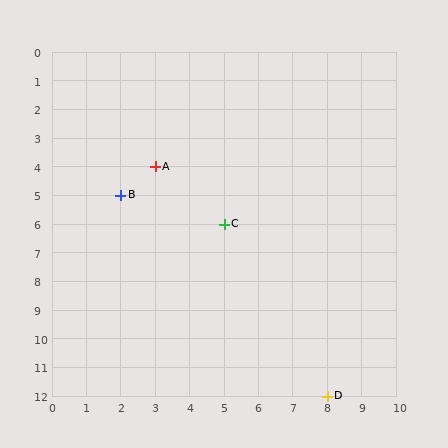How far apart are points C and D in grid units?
Points C and D are 3 columns and 6 rows apart (about 6.7 grid units diagonally).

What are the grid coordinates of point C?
Point C is at grid coordinates (5, 6).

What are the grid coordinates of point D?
Point D is at grid coordinates (8, 12).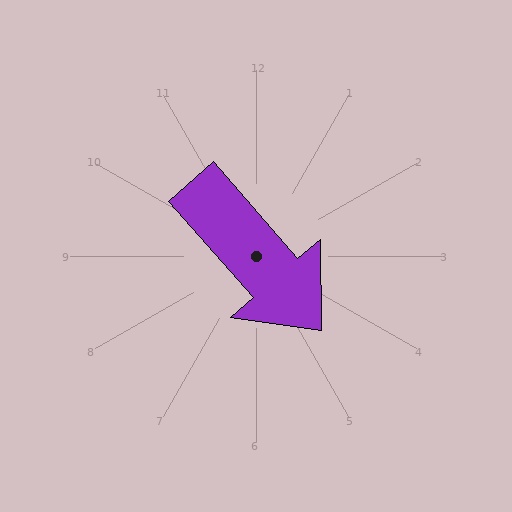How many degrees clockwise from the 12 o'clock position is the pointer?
Approximately 139 degrees.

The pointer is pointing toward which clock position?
Roughly 5 o'clock.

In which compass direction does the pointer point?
Southeast.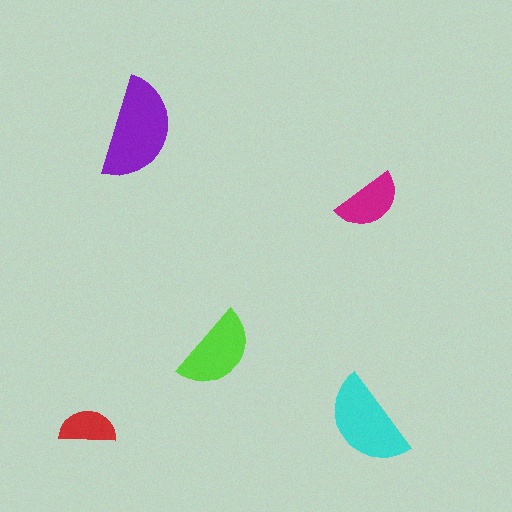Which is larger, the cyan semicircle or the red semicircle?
The cyan one.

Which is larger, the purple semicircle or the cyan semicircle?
The purple one.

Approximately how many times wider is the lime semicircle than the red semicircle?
About 1.5 times wider.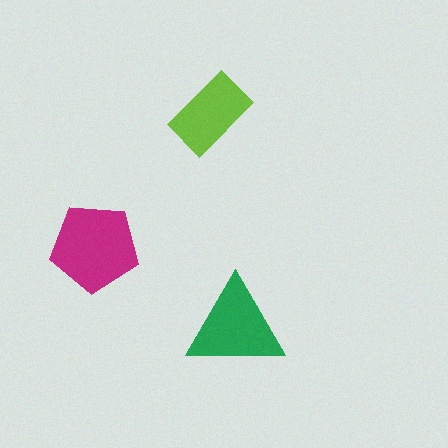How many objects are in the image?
There are 3 objects in the image.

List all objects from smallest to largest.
The lime rectangle, the green triangle, the magenta pentagon.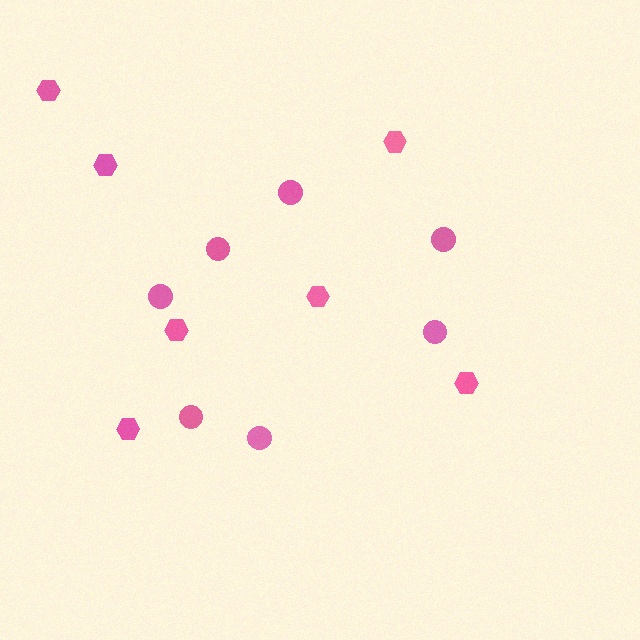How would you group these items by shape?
There are 2 groups: one group of circles (7) and one group of hexagons (7).